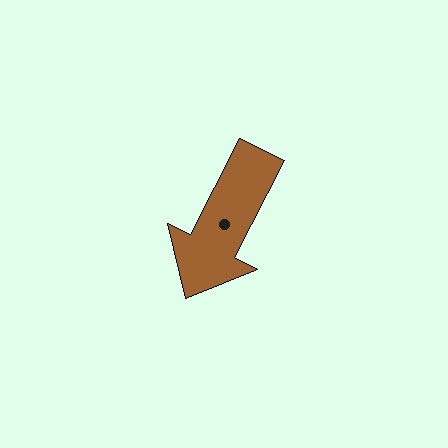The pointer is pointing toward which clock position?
Roughly 7 o'clock.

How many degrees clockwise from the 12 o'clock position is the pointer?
Approximately 207 degrees.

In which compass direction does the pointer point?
Southwest.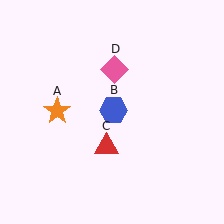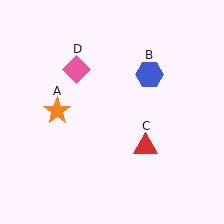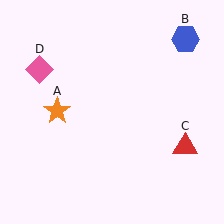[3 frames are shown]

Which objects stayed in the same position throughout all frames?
Orange star (object A) remained stationary.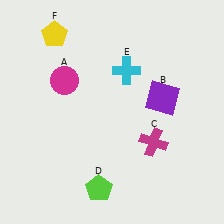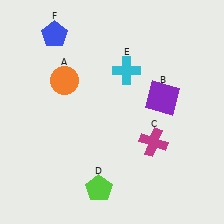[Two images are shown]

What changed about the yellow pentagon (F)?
In Image 1, F is yellow. In Image 2, it changed to blue.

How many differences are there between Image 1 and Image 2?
There are 2 differences between the two images.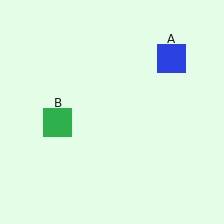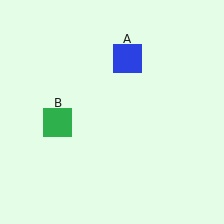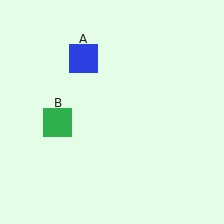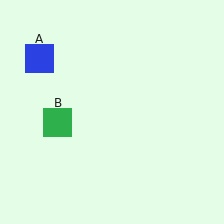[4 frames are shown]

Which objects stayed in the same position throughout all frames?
Green square (object B) remained stationary.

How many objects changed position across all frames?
1 object changed position: blue square (object A).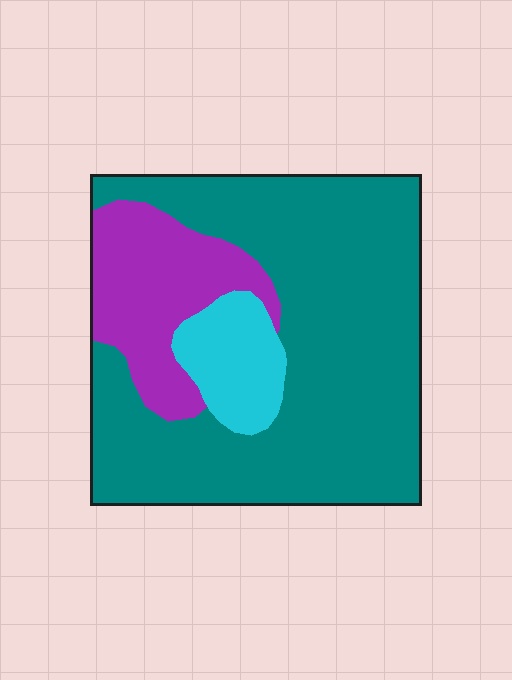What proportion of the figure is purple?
Purple takes up about one fifth (1/5) of the figure.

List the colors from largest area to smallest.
From largest to smallest: teal, purple, cyan.